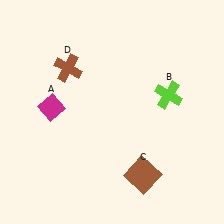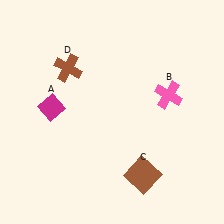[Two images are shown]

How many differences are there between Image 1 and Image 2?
There is 1 difference between the two images.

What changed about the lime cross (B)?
In Image 1, B is lime. In Image 2, it changed to pink.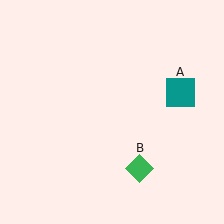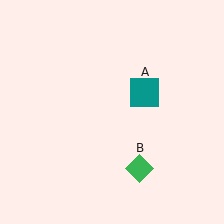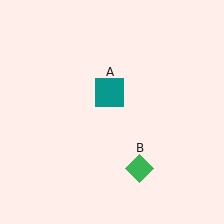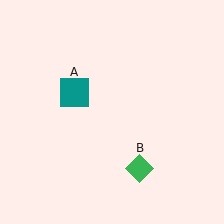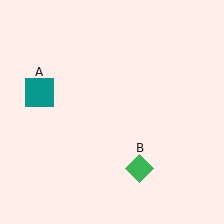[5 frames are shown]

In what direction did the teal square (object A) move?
The teal square (object A) moved left.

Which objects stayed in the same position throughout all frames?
Green diamond (object B) remained stationary.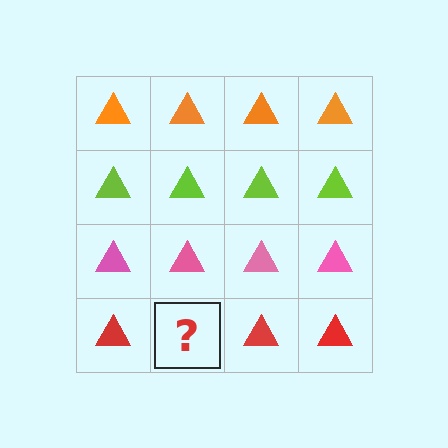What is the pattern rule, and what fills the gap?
The rule is that each row has a consistent color. The gap should be filled with a red triangle.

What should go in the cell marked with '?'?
The missing cell should contain a red triangle.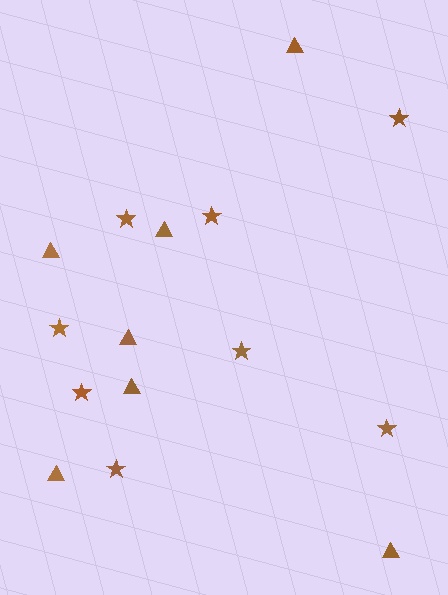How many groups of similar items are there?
There are 2 groups: one group of stars (8) and one group of triangles (7).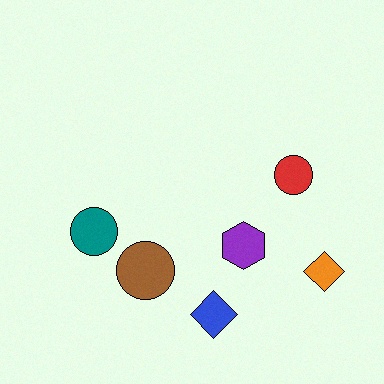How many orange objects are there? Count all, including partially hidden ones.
There is 1 orange object.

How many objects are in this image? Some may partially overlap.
There are 6 objects.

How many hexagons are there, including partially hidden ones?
There is 1 hexagon.